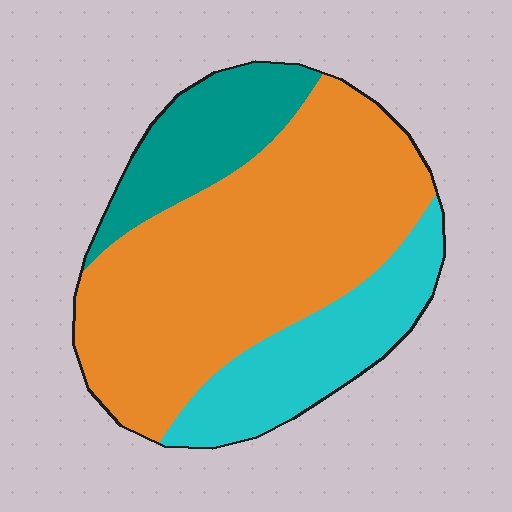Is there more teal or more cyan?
Cyan.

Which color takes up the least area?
Teal, at roughly 15%.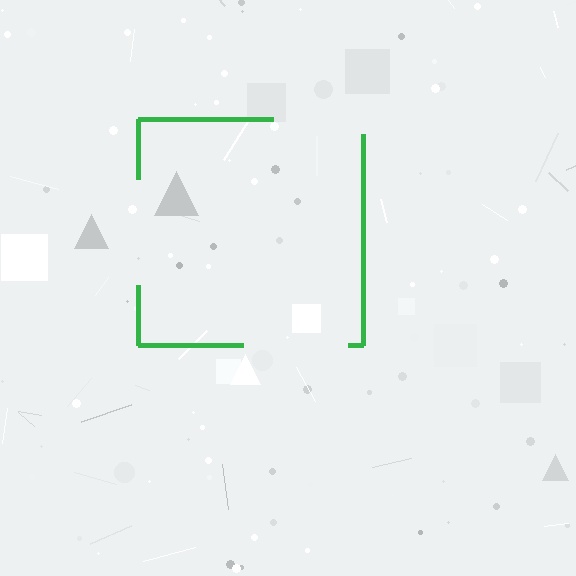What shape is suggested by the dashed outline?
The dashed outline suggests a square.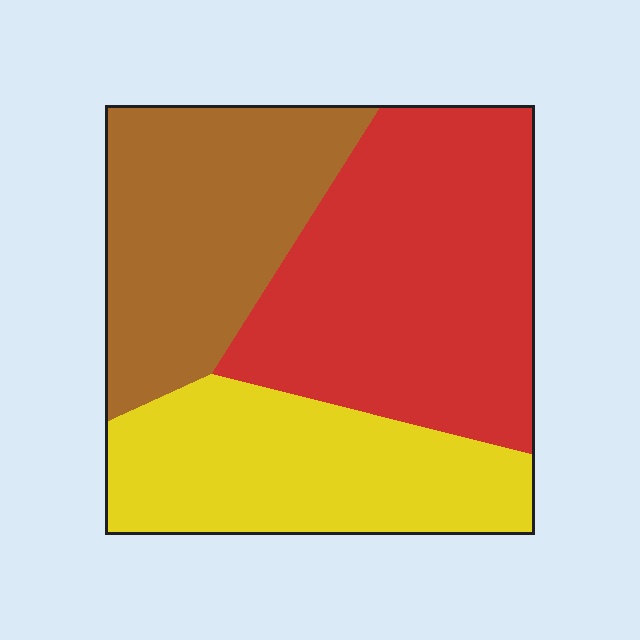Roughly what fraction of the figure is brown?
Brown takes up between a quarter and a half of the figure.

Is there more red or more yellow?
Red.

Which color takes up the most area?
Red, at roughly 40%.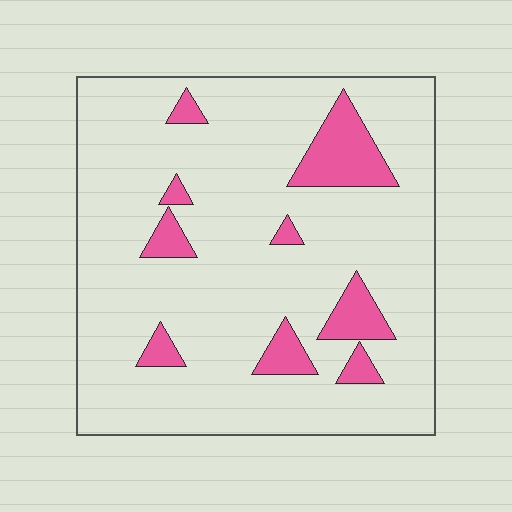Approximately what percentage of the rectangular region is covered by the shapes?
Approximately 15%.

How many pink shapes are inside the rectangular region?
9.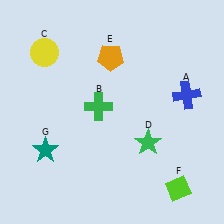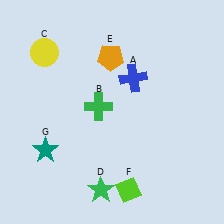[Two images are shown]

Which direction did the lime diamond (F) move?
The lime diamond (F) moved left.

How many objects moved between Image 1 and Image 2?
3 objects moved between the two images.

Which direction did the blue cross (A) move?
The blue cross (A) moved left.